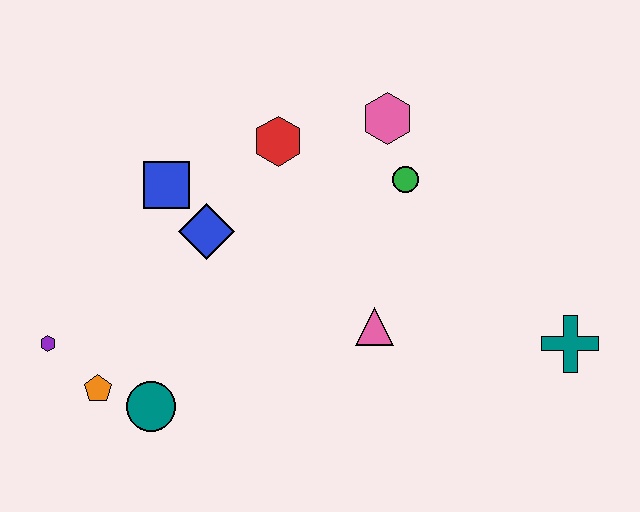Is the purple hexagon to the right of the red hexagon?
No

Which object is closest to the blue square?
The blue diamond is closest to the blue square.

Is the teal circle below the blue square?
Yes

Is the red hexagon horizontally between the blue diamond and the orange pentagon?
No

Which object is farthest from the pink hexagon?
The purple hexagon is farthest from the pink hexagon.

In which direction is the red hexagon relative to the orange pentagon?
The red hexagon is above the orange pentagon.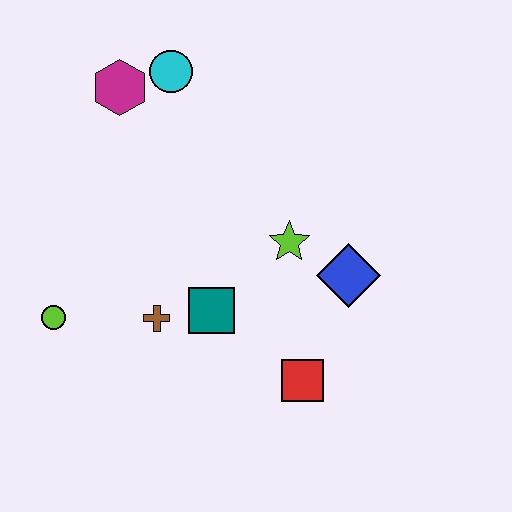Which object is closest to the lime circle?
The brown cross is closest to the lime circle.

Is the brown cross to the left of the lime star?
Yes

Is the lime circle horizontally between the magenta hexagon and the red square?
No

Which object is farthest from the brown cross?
The cyan circle is farthest from the brown cross.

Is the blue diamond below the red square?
No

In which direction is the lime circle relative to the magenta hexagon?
The lime circle is below the magenta hexagon.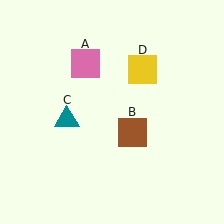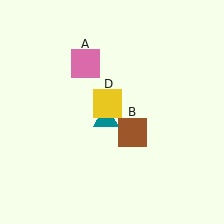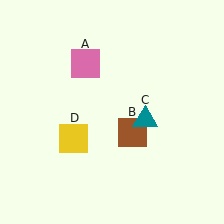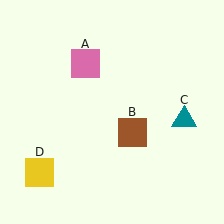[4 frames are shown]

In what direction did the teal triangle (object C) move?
The teal triangle (object C) moved right.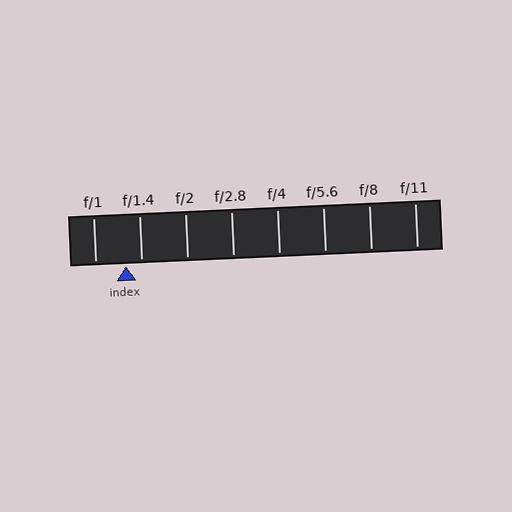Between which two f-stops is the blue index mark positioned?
The index mark is between f/1 and f/1.4.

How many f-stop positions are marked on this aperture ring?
There are 8 f-stop positions marked.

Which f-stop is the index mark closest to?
The index mark is closest to f/1.4.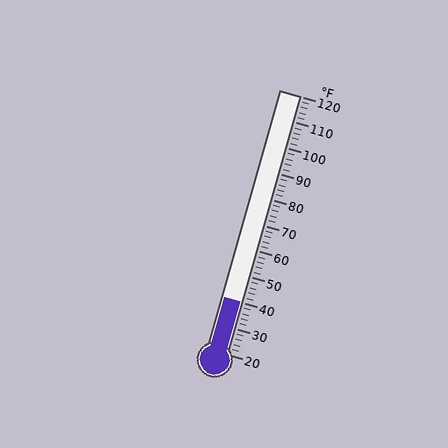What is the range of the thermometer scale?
The thermometer scale ranges from 20°F to 120°F.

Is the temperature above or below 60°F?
The temperature is below 60°F.